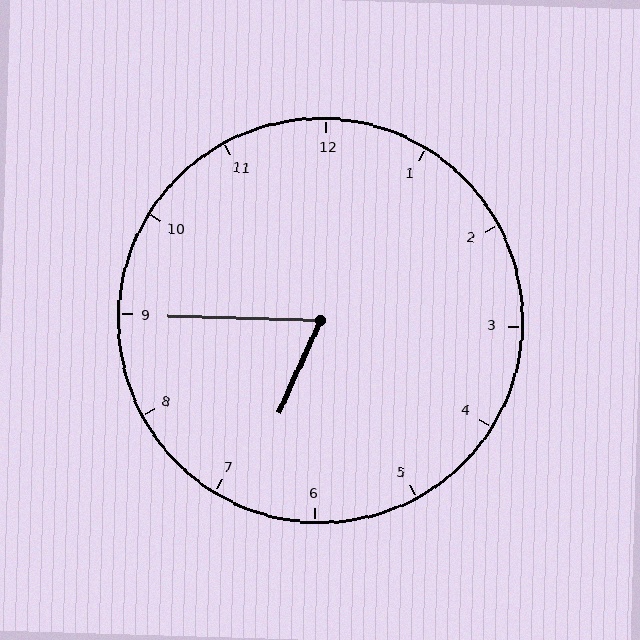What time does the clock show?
6:45.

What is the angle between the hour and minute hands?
Approximately 68 degrees.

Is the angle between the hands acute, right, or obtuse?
It is acute.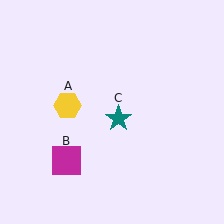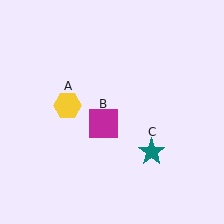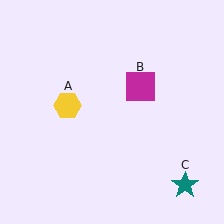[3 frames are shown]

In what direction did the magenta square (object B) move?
The magenta square (object B) moved up and to the right.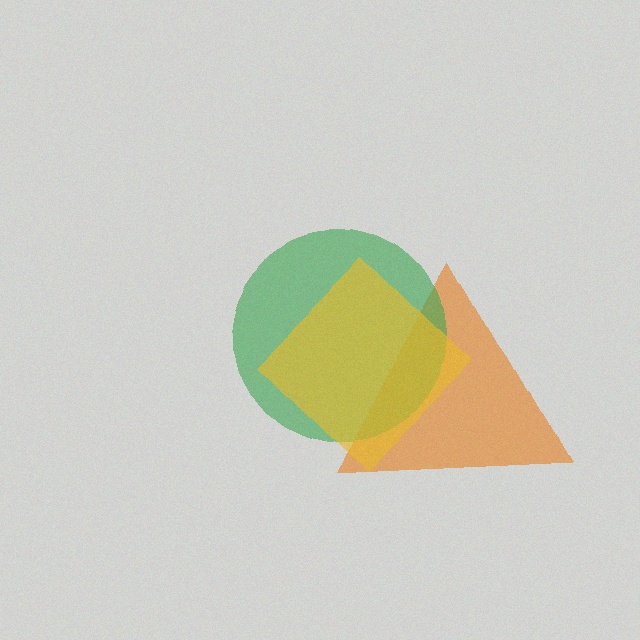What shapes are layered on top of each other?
The layered shapes are: an orange triangle, a green circle, a yellow diamond.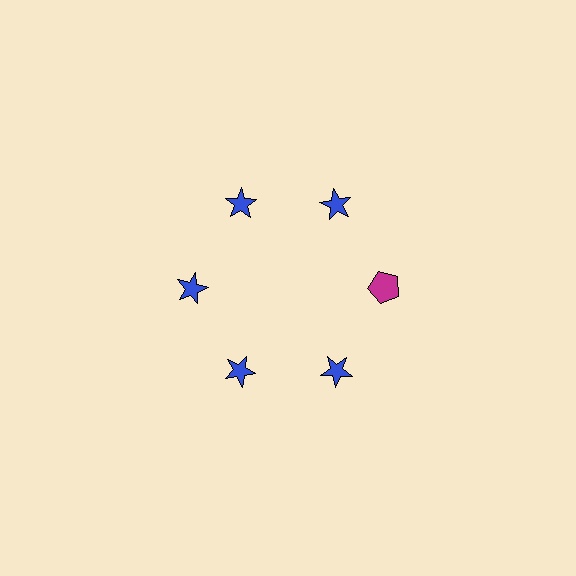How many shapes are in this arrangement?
There are 6 shapes arranged in a ring pattern.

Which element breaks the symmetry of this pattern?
The magenta pentagon at roughly the 3 o'clock position breaks the symmetry. All other shapes are blue stars.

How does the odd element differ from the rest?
It differs in both color (magenta instead of blue) and shape (pentagon instead of star).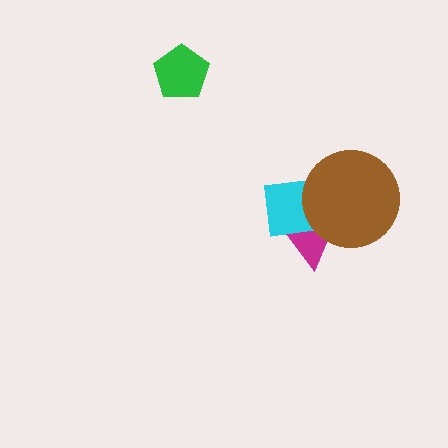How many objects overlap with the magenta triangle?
2 objects overlap with the magenta triangle.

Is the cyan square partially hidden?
Yes, it is partially covered by another shape.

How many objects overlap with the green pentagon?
0 objects overlap with the green pentagon.